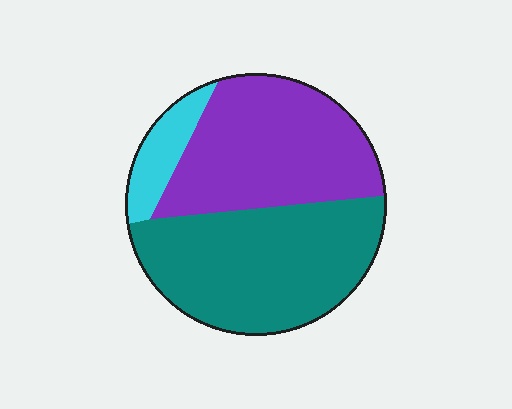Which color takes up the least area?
Cyan, at roughly 10%.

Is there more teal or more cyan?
Teal.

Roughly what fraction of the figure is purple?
Purple takes up between a quarter and a half of the figure.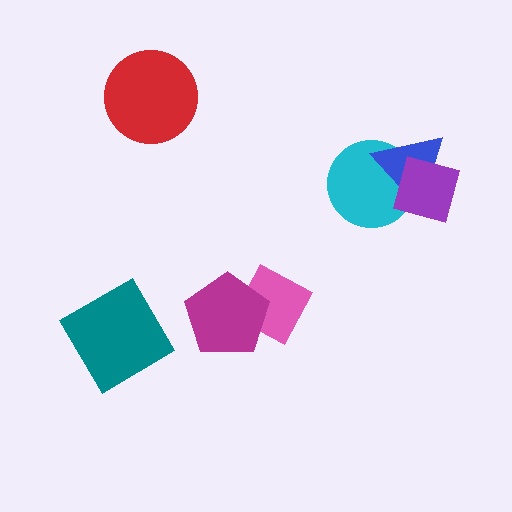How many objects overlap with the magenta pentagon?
1 object overlaps with the magenta pentagon.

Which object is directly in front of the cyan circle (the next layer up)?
The blue triangle is directly in front of the cyan circle.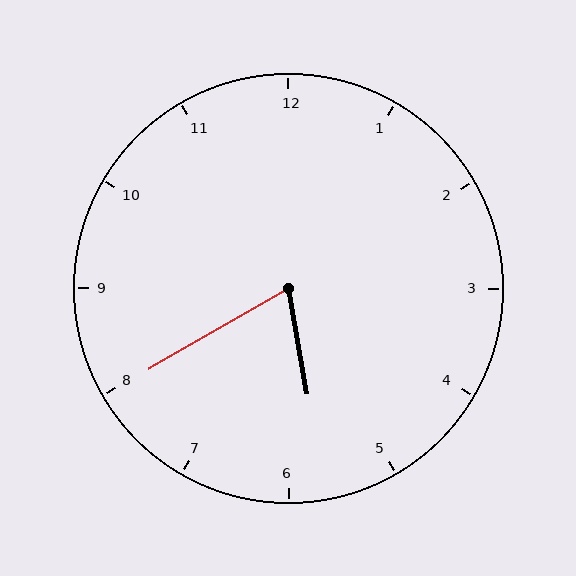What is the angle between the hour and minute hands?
Approximately 70 degrees.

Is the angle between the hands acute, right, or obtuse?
It is acute.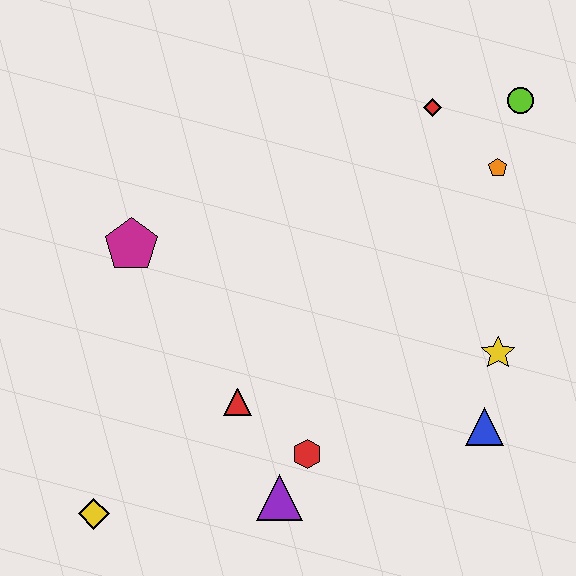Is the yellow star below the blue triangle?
No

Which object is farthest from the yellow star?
The yellow diamond is farthest from the yellow star.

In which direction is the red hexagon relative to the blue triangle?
The red hexagon is to the left of the blue triangle.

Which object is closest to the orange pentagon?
The lime circle is closest to the orange pentagon.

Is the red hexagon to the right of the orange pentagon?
No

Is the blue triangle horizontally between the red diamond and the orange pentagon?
Yes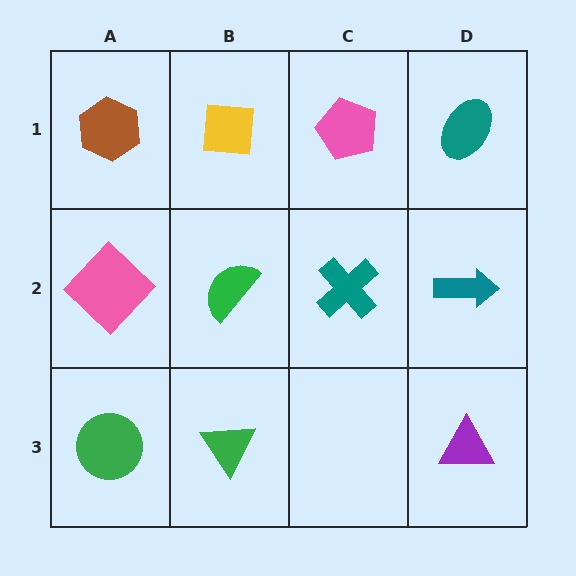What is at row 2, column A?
A pink diamond.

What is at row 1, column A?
A brown hexagon.